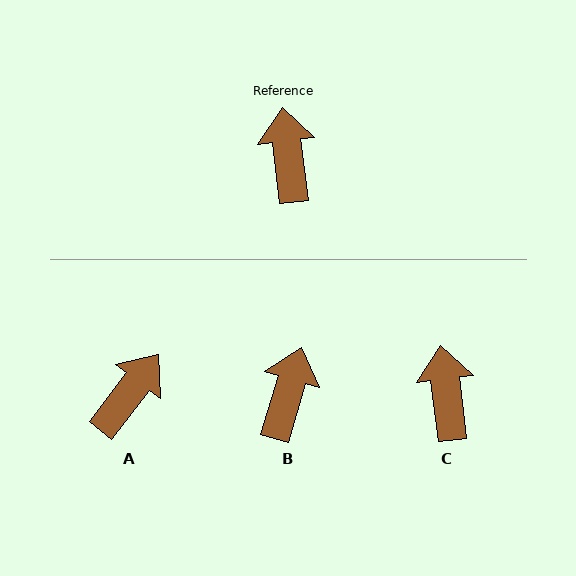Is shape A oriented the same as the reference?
No, it is off by about 44 degrees.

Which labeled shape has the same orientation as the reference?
C.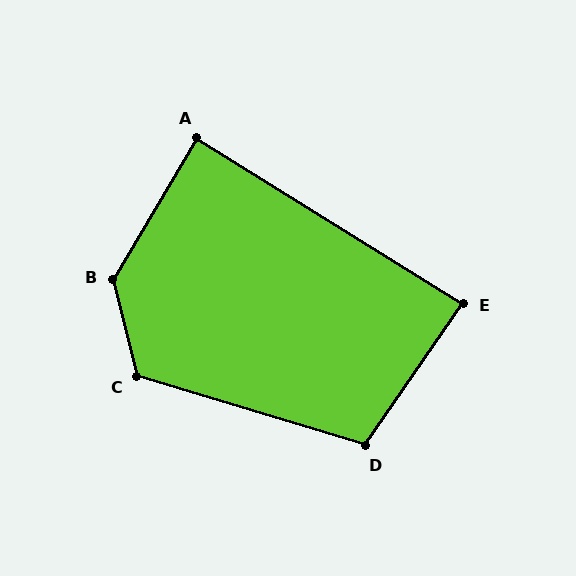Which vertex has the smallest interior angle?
E, at approximately 87 degrees.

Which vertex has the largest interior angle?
B, at approximately 136 degrees.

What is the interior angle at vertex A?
Approximately 89 degrees (approximately right).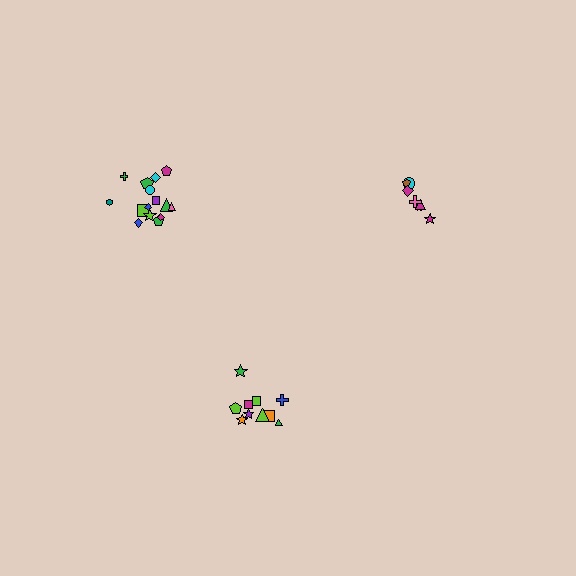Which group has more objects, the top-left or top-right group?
The top-left group.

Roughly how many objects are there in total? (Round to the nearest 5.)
Roughly 30 objects in total.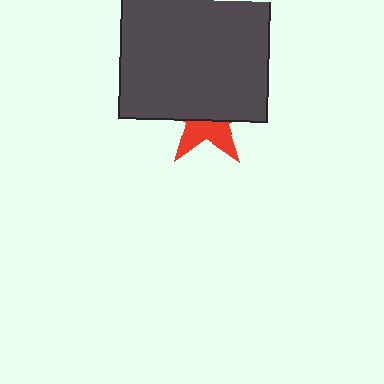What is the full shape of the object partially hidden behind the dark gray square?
The partially hidden object is a red star.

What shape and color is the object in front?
The object in front is a dark gray square.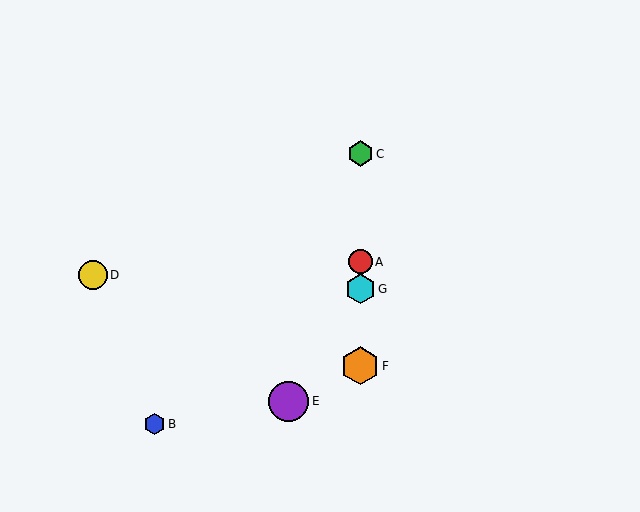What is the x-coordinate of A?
Object A is at x≈360.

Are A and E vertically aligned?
No, A is at x≈360 and E is at x≈289.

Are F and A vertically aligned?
Yes, both are at x≈360.